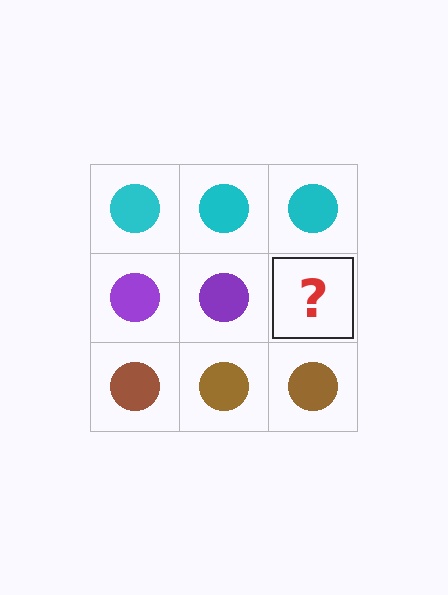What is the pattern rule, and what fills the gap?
The rule is that each row has a consistent color. The gap should be filled with a purple circle.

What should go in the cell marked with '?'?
The missing cell should contain a purple circle.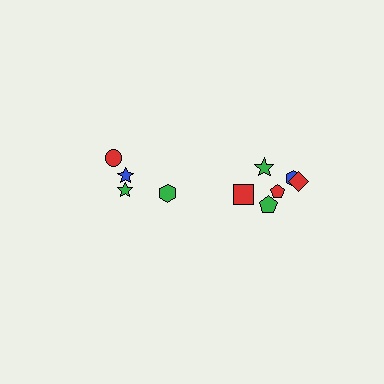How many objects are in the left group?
There are 4 objects.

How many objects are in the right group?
There are 6 objects.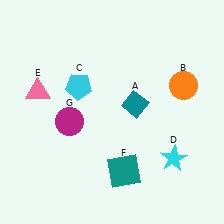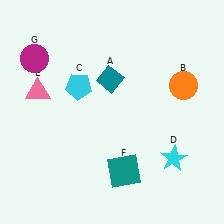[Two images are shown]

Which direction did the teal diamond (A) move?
The teal diamond (A) moved left.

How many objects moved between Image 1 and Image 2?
2 objects moved between the two images.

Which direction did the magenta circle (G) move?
The magenta circle (G) moved up.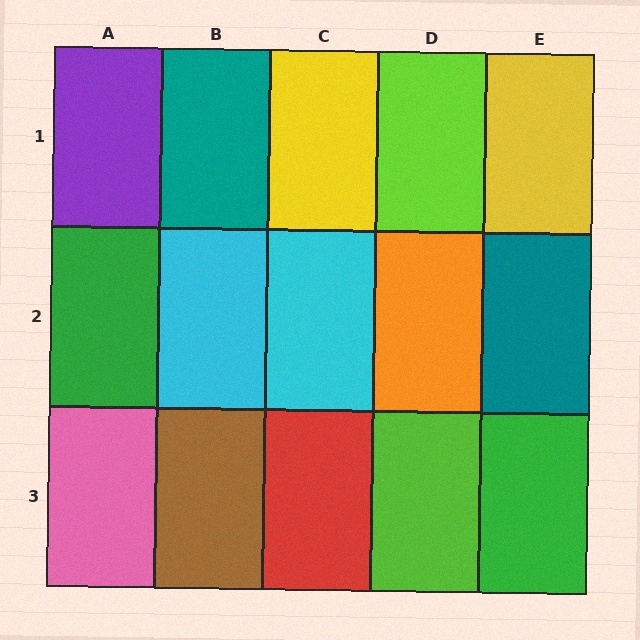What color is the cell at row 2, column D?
Orange.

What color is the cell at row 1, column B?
Teal.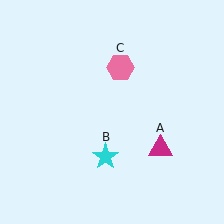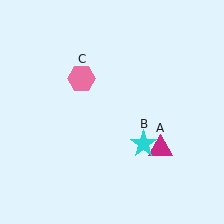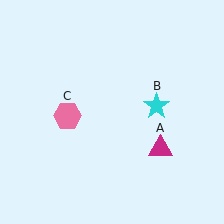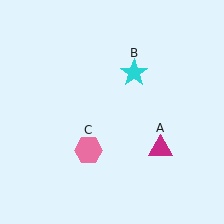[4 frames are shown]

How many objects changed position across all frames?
2 objects changed position: cyan star (object B), pink hexagon (object C).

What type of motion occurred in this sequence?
The cyan star (object B), pink hexagon (object C) rotated counterclockwise around the center of the scene.